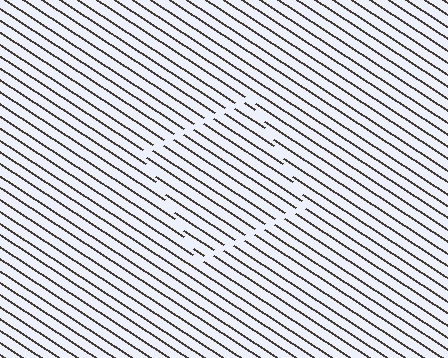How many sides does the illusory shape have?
4 sides — the line-ends trace a square.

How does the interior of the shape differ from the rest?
The interior of the shape contains the same grating, shifted by half a period — the contour is defined by the phase discontinuity where line-ends from the inner and outer gratings abut.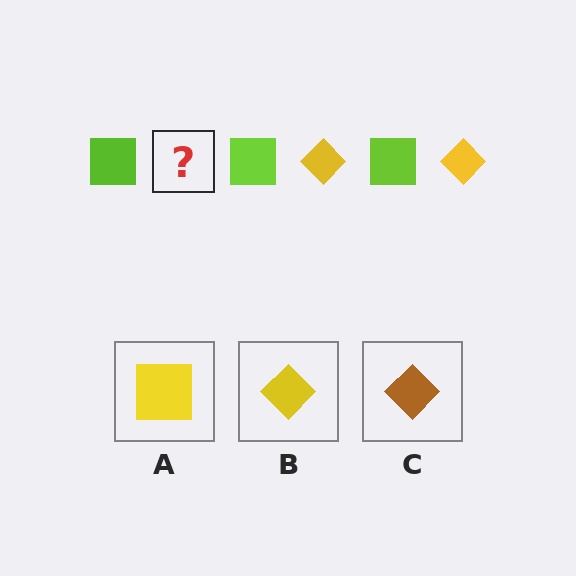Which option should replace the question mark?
Option B.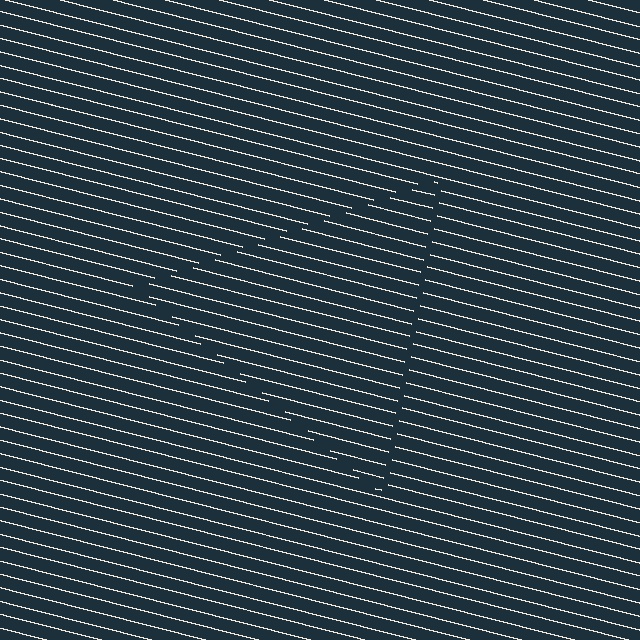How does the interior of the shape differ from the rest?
The interior of the shape contains the same grating, shifted by half a period — the contour is defined by the phase discontinuity where line-ends from the inner and outer gratings abut.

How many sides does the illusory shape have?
3 sides — the line-ends trace a triangle.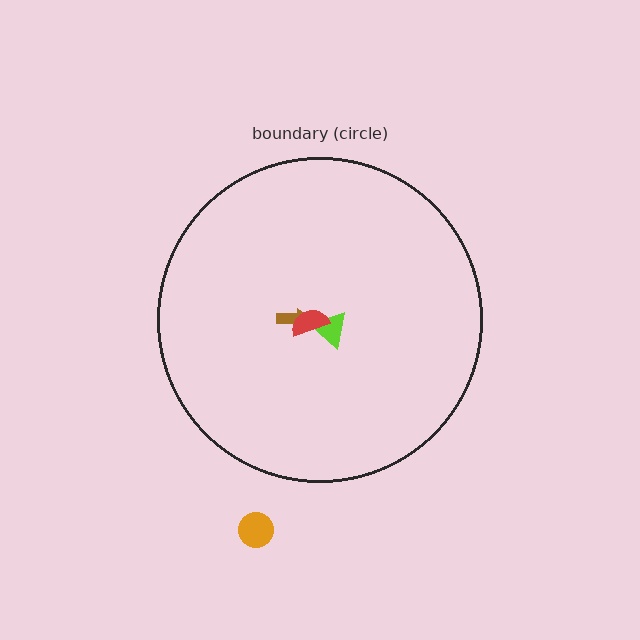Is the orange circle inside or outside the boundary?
Outside.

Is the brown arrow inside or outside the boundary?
Inside.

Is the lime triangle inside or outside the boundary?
Inside.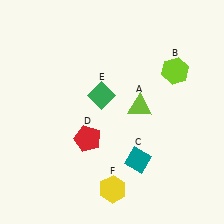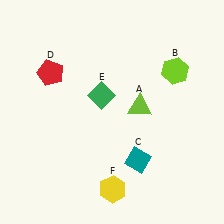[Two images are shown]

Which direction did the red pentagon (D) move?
The red pentagon (D) moved up.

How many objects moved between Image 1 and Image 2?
1 object moved between the two images.